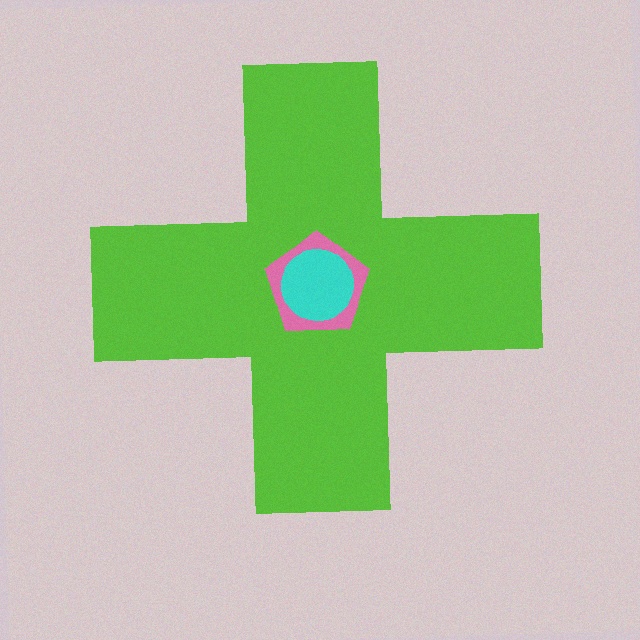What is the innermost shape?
The cyan circle.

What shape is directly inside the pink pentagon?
The cyan circle.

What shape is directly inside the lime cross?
The pink pentagon.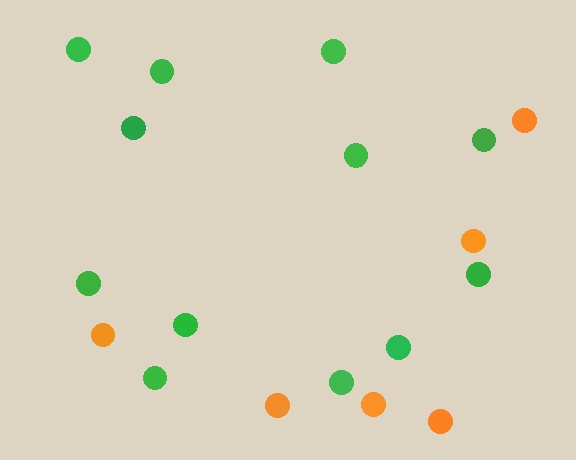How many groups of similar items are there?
There are 2 groups: one group of green circles (12) and one group of orange circles (6).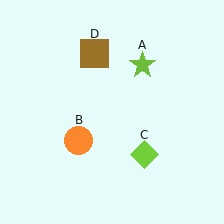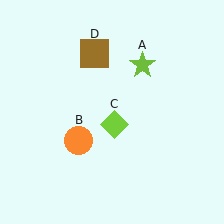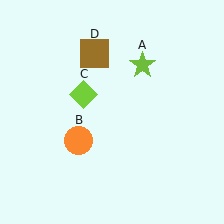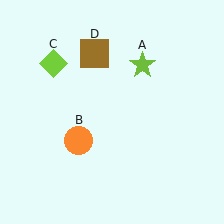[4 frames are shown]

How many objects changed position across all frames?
1 object changed position: lime diamond (object C).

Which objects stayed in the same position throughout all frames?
Lime star (object A) and orange circle (object B) and brown square (object D) remained stationary.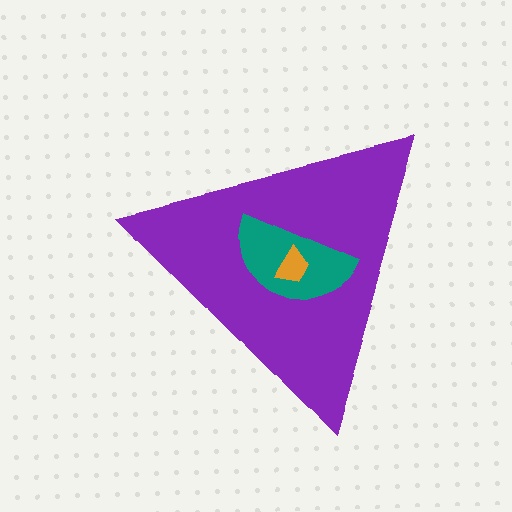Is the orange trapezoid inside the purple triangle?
Yes.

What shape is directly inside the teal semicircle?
The orange trapezoid.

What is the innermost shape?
The orange trapezoid.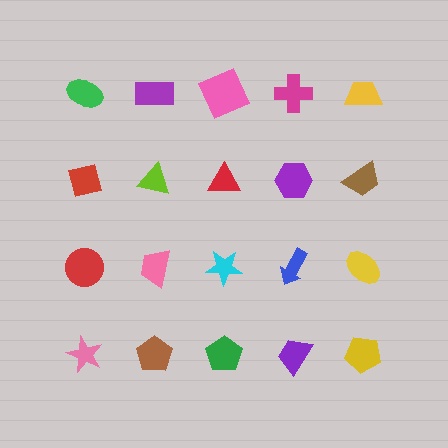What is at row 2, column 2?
A lime triangle.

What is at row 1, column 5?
A yellow trapezoid.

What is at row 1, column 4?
A magenta cross.